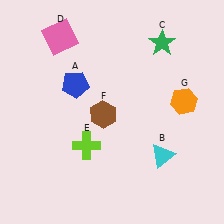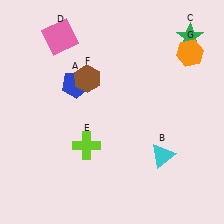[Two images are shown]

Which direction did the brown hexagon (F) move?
The brown hexagon (F) moved up.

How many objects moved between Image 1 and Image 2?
3 objects moved between the two images.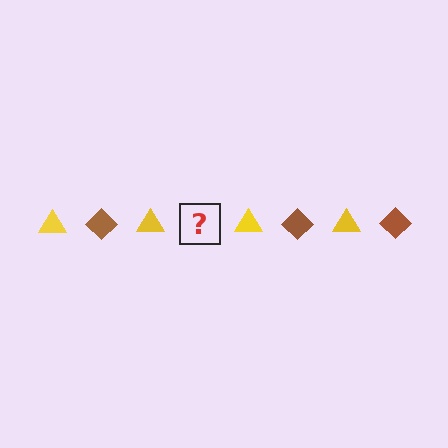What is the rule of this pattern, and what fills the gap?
The rule is that the pattern alternates between yellow triangle and brown diamond. The gap should be filled with a brown diamond.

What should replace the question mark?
The question mark should be replaced with a brown diamond.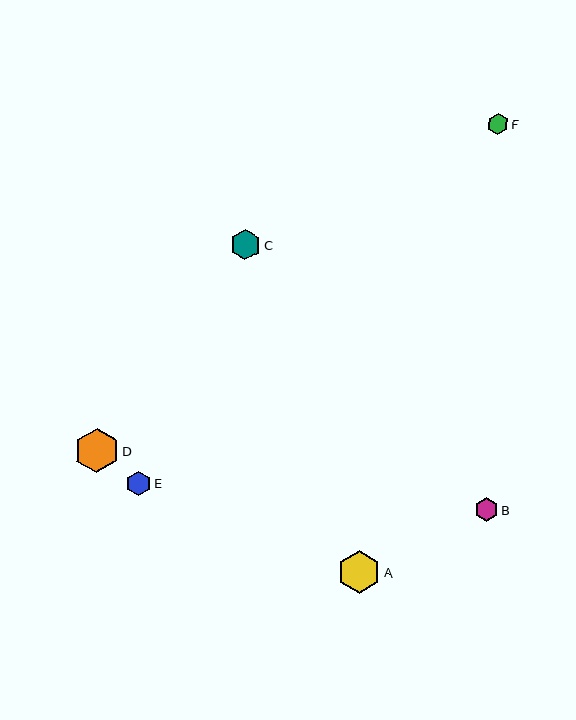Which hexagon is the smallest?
Hexagon F is the smallest with a size of approximately 21 pixels.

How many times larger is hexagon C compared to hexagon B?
Hexagon C is approximately 1.3 times the size of hexagon B.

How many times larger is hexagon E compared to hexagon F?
Hexagon E is approximately 1.2 times the size of hexagon F.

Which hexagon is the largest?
Hexagon D is the largest with a size of approximately 44 pixels.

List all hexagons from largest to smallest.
From largest to smallest: D, A, C, E, B, F.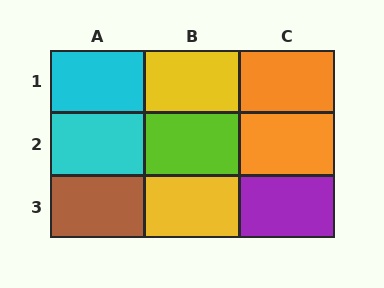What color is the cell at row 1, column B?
Yellow.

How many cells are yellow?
2 cells are yellow.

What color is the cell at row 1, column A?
Cyan.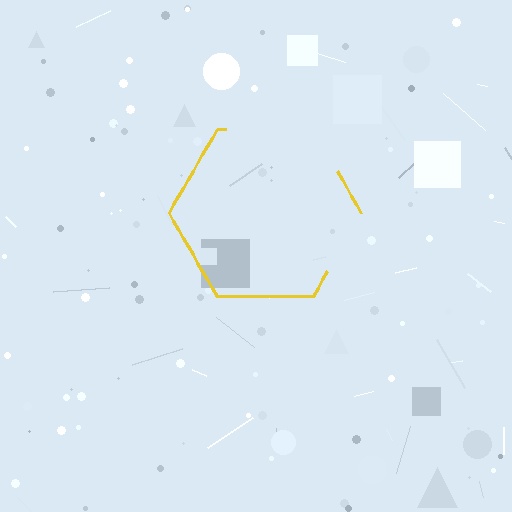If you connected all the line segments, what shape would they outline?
They would outline a hexagon.